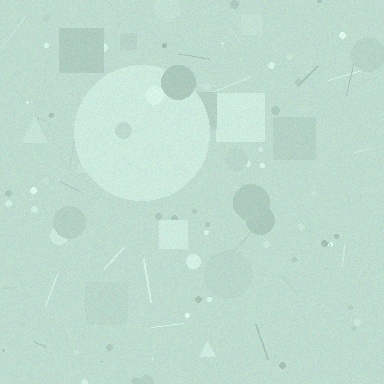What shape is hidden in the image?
A circle is hidden in the image.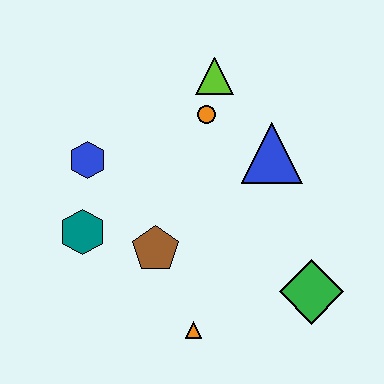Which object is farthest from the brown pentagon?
The lime triangle is farthest from the brown pentagon.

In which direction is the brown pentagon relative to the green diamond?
The brown pentagon is to the left of the green diamond.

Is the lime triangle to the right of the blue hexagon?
Yes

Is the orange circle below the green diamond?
No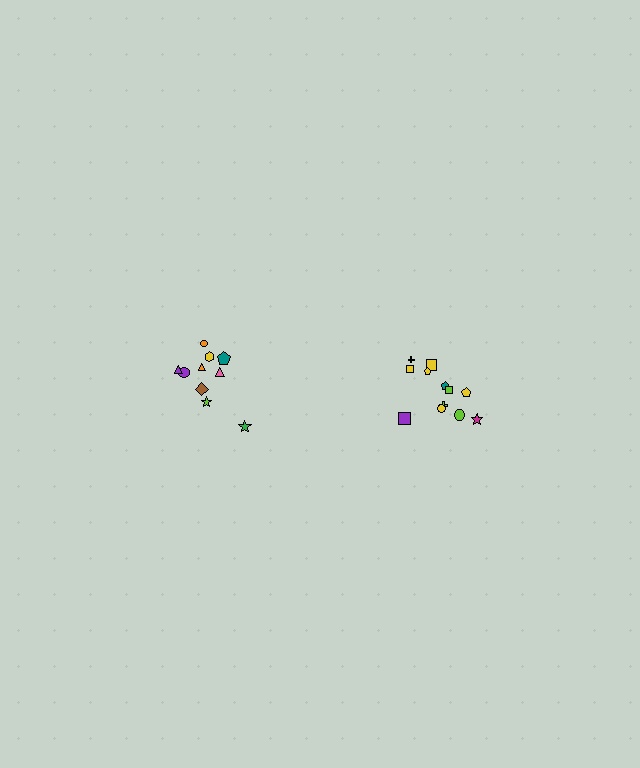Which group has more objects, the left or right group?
The right group.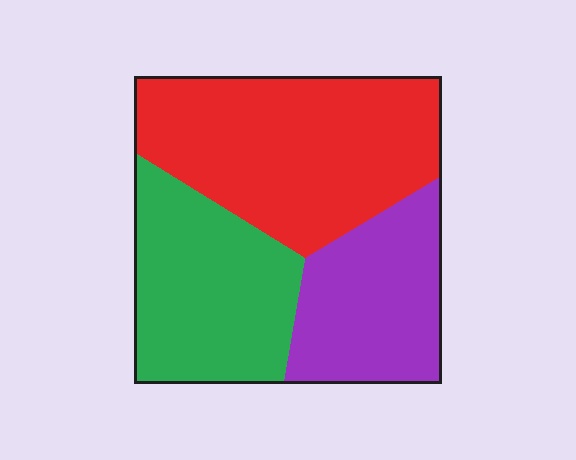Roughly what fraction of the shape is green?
Green covers about 30% of the shape.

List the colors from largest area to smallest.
From largest to smallest: red, green, purple.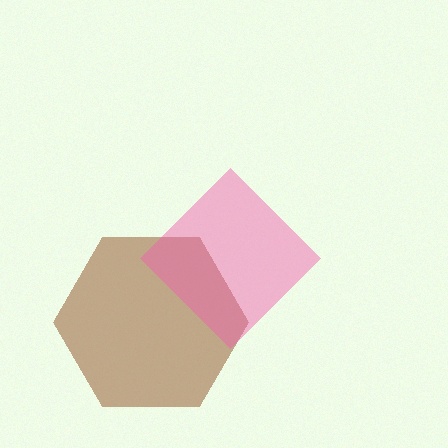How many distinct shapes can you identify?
There are 2 distinct shapes: a brown hexagon, a pink diamond.